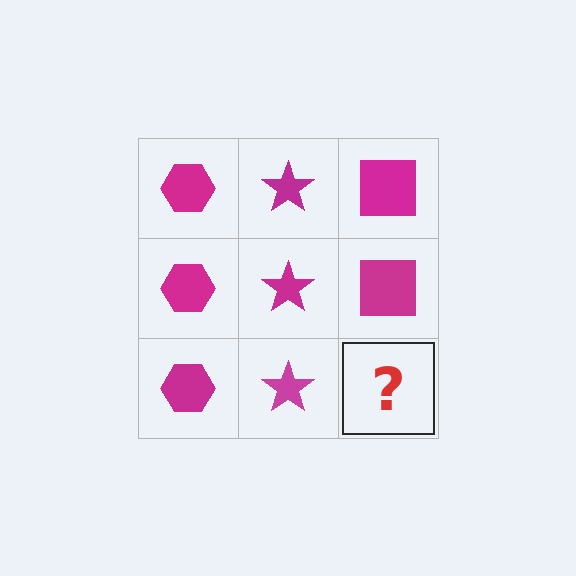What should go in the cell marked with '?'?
The missing cell should contain a magenta square.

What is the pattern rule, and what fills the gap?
The rule is that each column has a consistent shape. The gap should be filled with a magenta square.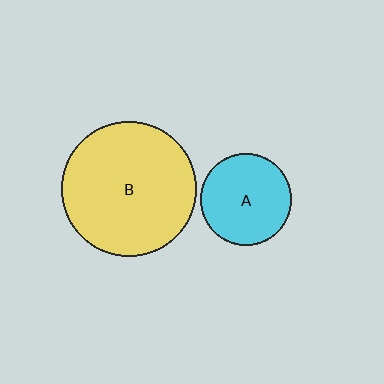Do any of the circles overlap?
No, none of the circles overlap.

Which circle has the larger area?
Circle B (yellow).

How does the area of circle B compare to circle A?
Approximately 2.2 times.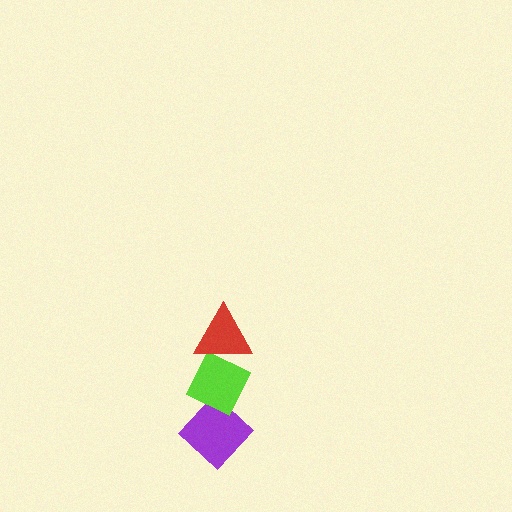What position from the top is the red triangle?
The red triangle is 1st from the top.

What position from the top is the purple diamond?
The purple diamond is 3rd from the top.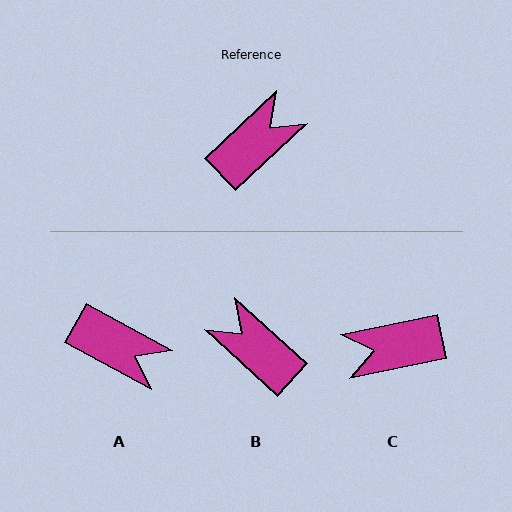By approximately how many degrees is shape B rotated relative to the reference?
Approximately 95 degrees counter-clockwise.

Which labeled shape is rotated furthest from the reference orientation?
C, about 148 degrees away.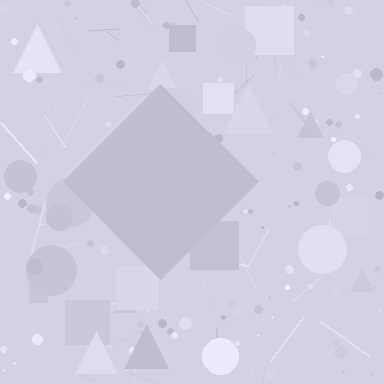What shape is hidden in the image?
A diamond is hidden in the image.